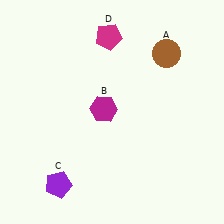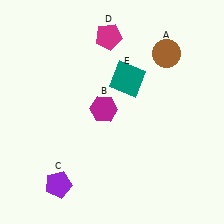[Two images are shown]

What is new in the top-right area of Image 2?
A teal square (E) was added in the top-right area of Image 2.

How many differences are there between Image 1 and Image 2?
There is 1 difference between the two images.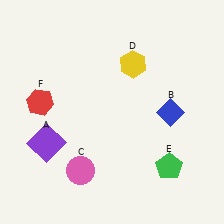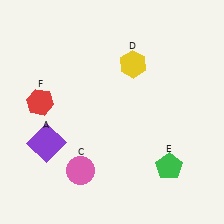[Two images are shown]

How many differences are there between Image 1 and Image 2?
There is 1 difference between the two images.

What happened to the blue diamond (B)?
The blue diamond (B) was removed in Image 2. It was in the bottom-right area of Image 1.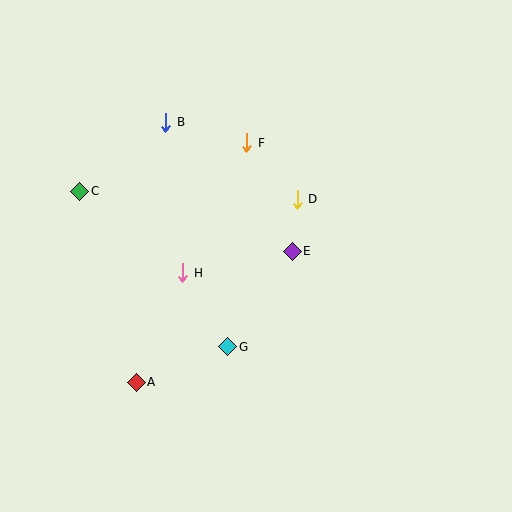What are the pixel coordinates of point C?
Point C is at (80, 191).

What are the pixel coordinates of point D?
Point D is at (297, 199).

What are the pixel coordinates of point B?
Point B is at (166, 122).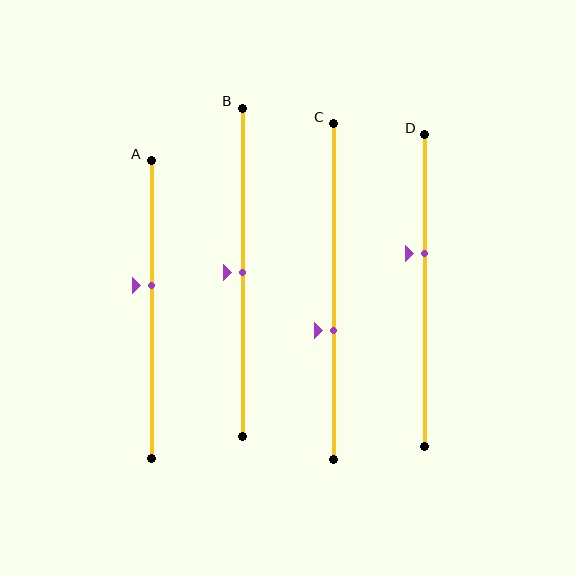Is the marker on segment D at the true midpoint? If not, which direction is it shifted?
No, the marker on segment D is shifted upward by about 12% of the segment length.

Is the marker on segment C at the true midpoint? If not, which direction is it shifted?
No, the marker on segment C is shifted downward by about 11% of the segment length.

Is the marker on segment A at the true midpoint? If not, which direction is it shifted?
No, the marker on segment A is shifted upward by about 8% of the segment length.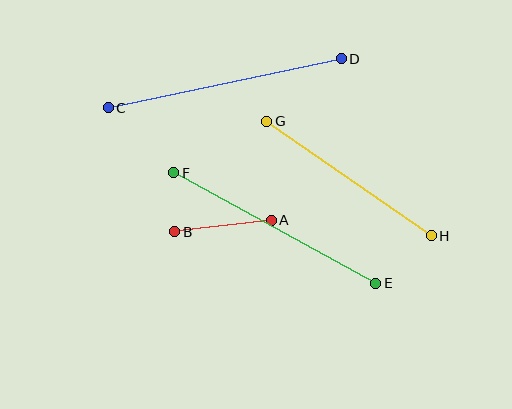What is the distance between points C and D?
The distance is approximately 238 pixels.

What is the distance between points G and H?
The distance is approximately 200 pixels.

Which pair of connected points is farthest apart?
Points C and D are farthest apart.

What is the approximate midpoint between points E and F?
The midpoint is at approximately (275, 228) pixels.